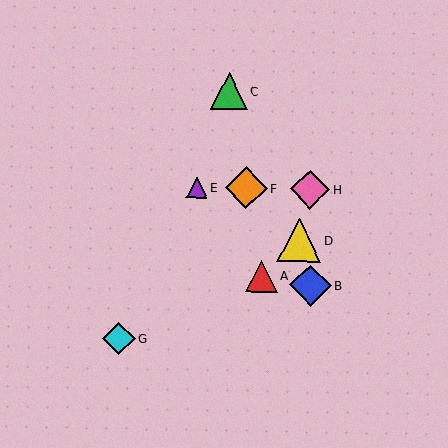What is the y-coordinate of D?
Object D is at y≈241.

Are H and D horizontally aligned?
No, H is at y≈189 and D is at y≈241.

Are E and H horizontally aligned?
Yes, both are at y≈187.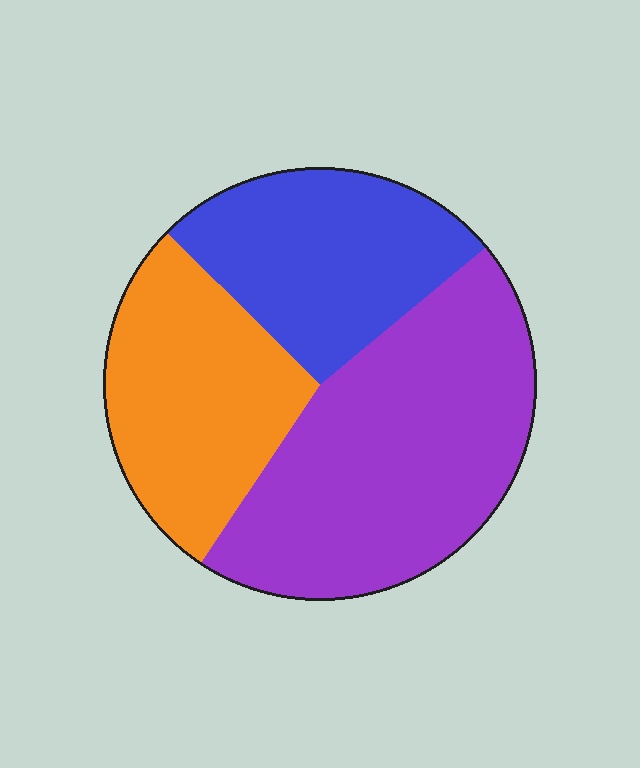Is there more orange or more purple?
Purple.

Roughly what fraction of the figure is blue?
Blue covers 27% of the figure.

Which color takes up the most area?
Purple, at roughly 45%.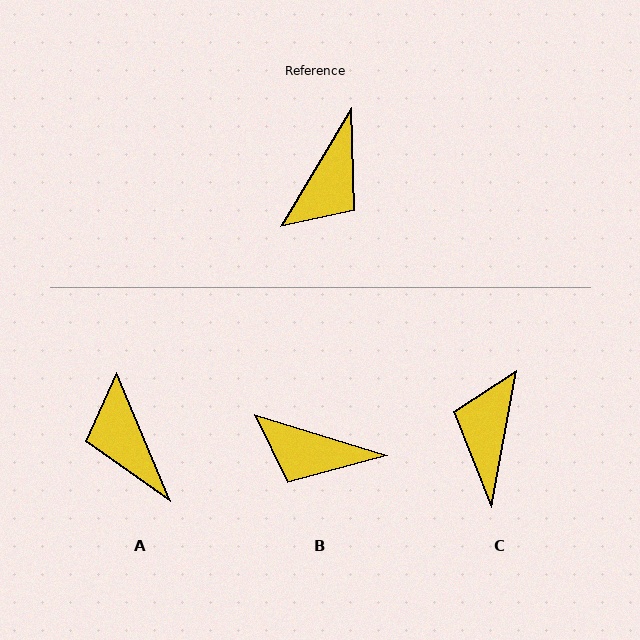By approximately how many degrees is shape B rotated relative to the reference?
Approximately 76 degrees clockwise.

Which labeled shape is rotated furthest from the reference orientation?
C, about 160 degrees away.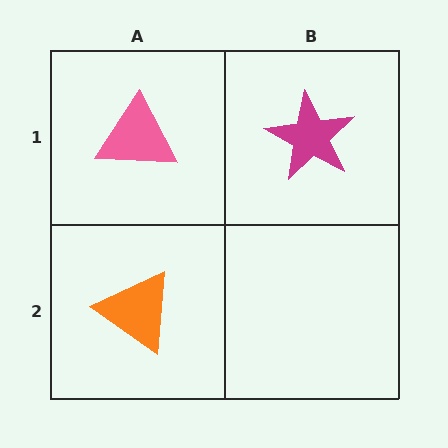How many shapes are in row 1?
2 shapes.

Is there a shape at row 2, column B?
No, that cell is empty.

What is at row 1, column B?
A magenta star.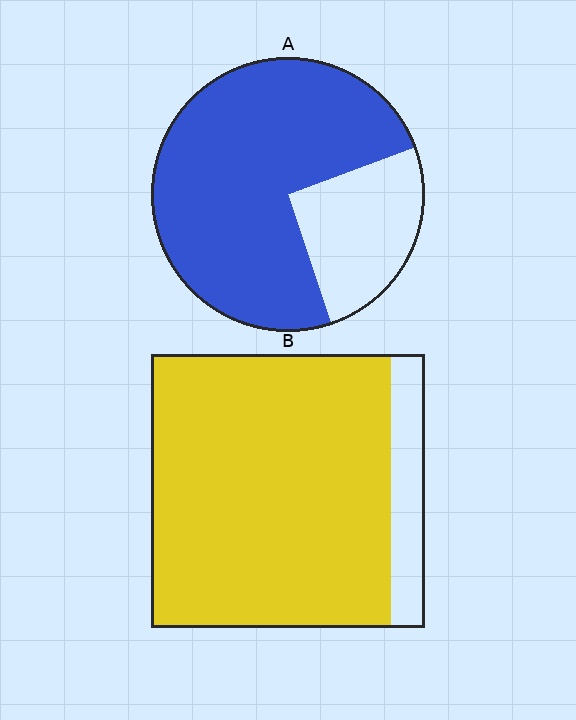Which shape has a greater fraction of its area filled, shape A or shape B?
Shape B.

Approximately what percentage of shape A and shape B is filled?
A is approximately 75% and B is approximately 90%.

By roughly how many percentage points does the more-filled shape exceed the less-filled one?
By roughly 15 percentage points (B over A).